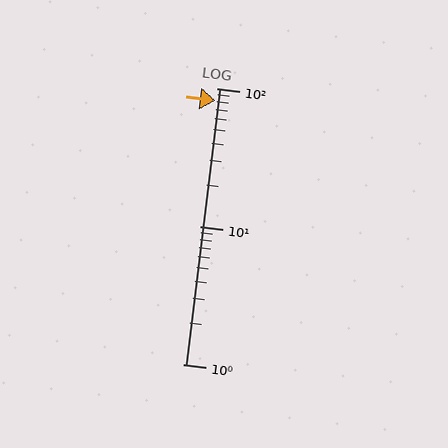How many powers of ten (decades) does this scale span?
The scale spans 2 decades, from 1 to 100.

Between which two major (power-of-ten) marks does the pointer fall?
The pointer is between 10 and 100.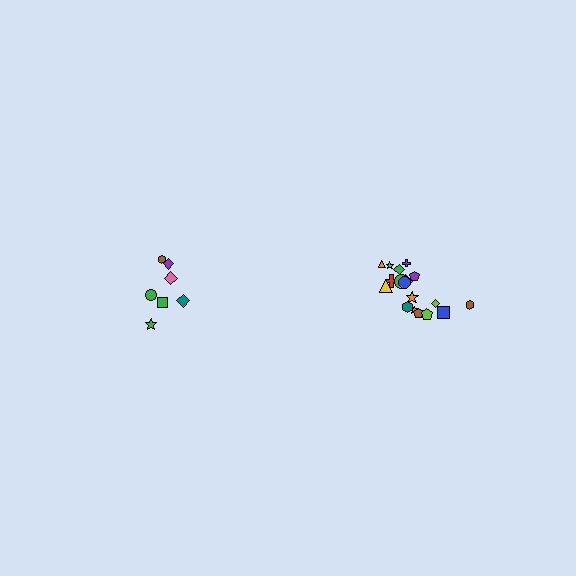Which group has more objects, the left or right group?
The right group.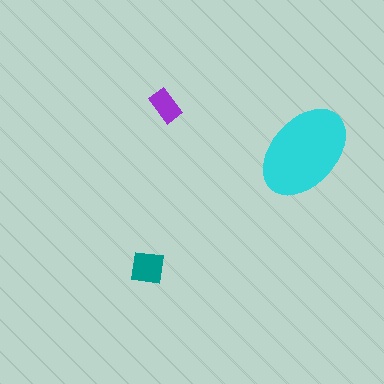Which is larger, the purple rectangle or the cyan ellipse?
The cyan ellipse.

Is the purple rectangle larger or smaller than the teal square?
Smaller.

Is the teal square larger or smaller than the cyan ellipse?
Smaller.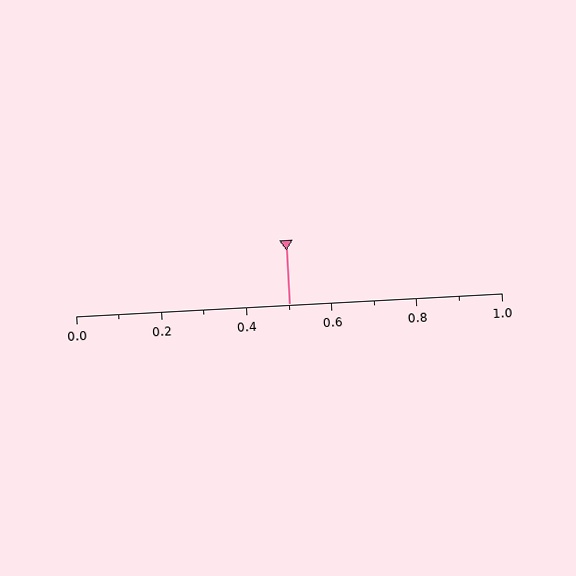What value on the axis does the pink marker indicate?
The marker indicates approximately 0.5.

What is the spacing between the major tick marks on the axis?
The major ticks are spaced 0.2 apart.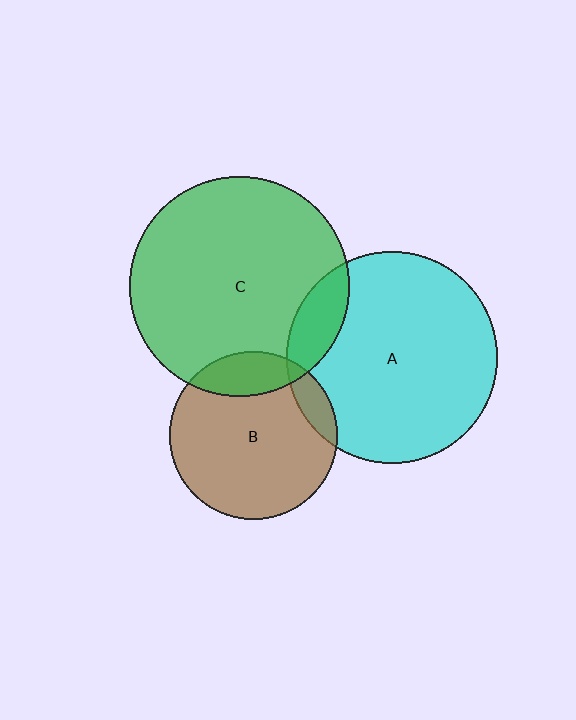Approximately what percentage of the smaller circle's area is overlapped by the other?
Approximately 10%.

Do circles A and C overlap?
Yes.